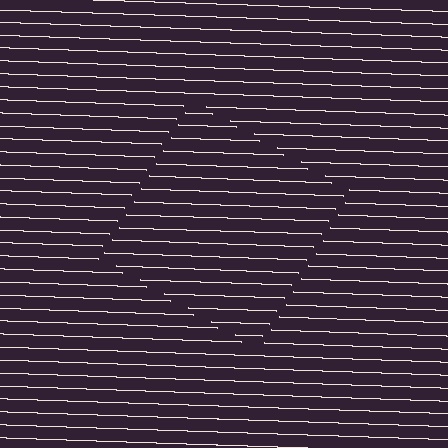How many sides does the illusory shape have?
4 sides — the line-ends trace a square.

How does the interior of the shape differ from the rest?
The interior of the shape contains the same grating, shifted by half a period — the contour is defined by the phase discontinuity where line-ends from the inner and outer gratings abut.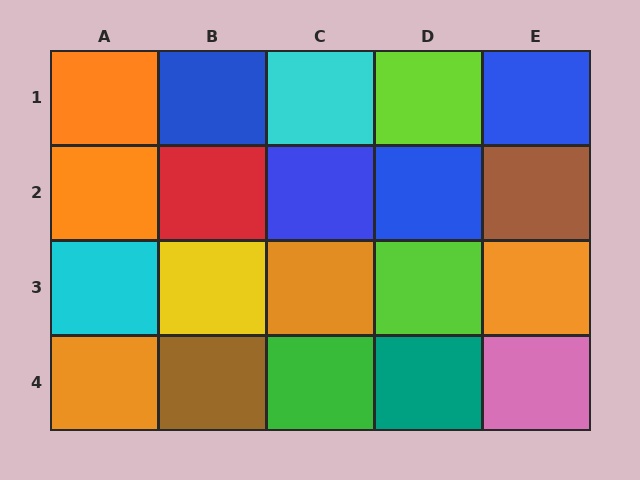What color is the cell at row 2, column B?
Red.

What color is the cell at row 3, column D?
Lime.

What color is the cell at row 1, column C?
Cyan.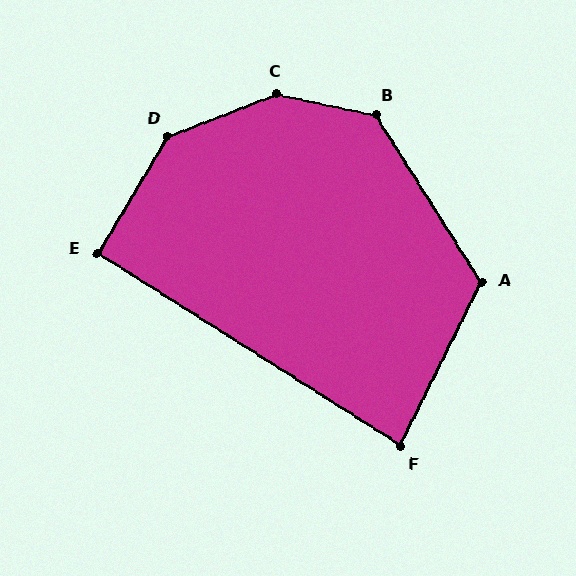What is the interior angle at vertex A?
Approximately 121 degrees (obtuse).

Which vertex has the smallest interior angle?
F, at approximately 84 degrees.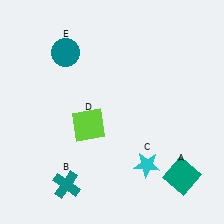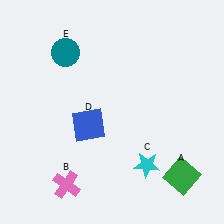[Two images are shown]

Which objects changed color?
A changed from teal to green. B changed from teal to pink. D changed from lime to blue.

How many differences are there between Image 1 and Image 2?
There are 3 differences between the two images.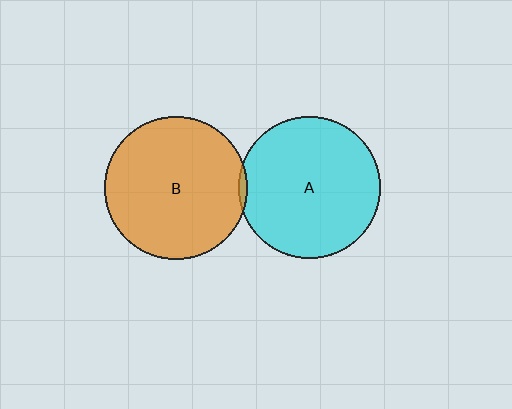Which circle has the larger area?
Circle B (orange).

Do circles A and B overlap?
Yes.